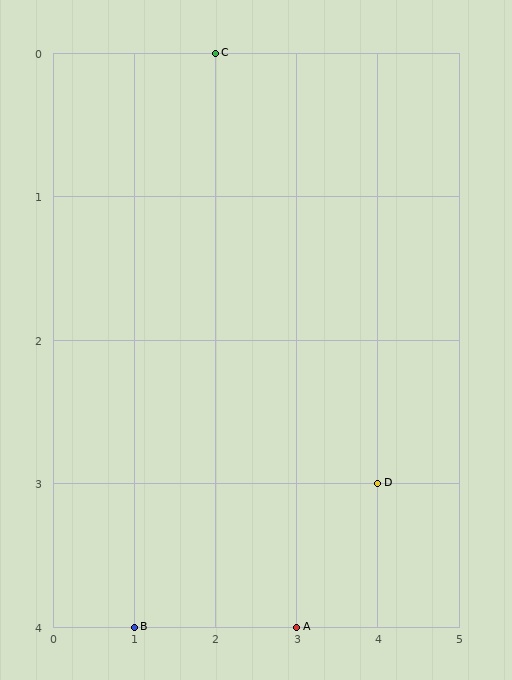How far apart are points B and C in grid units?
Points B and C are 1 column and 4 rows apart (about 4.1 grid units diagonally).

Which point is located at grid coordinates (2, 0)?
Point C is at (2, 0).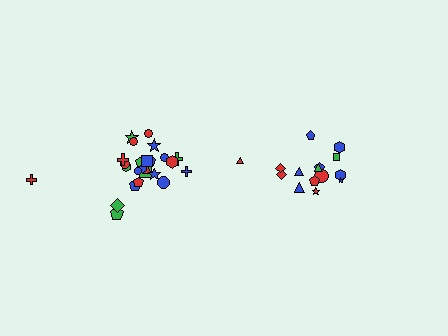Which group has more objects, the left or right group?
The left group.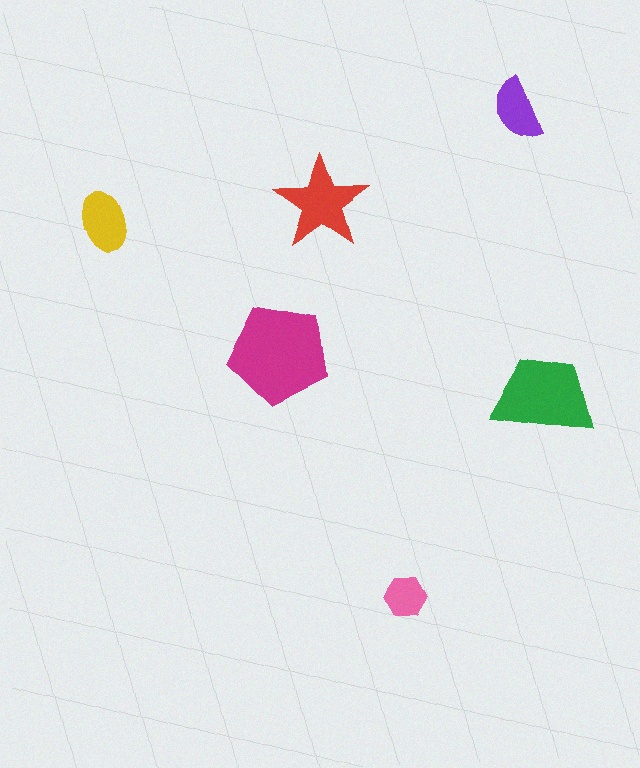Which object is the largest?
The magenta pentagon.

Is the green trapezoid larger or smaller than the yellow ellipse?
Larger.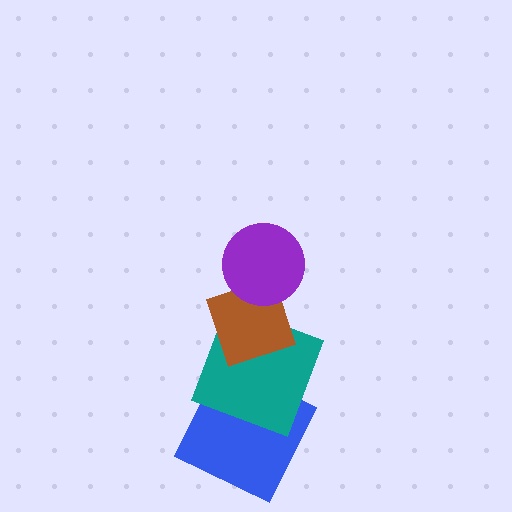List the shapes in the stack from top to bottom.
From top to bottom: the purple circle, the brown diamond, the teal square, the blue square.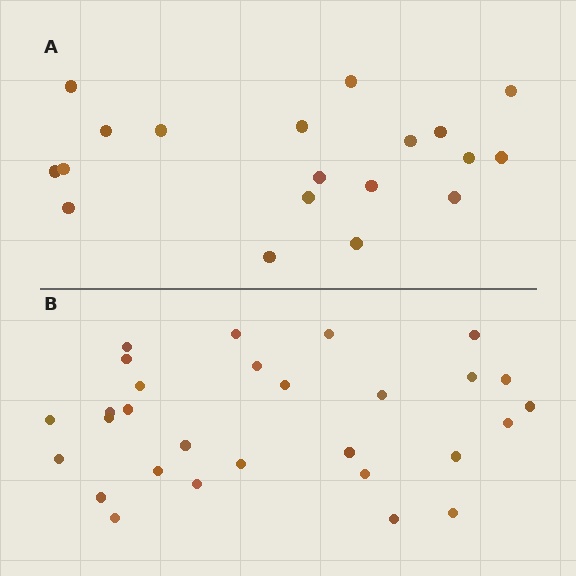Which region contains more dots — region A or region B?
Region B (the bottom region) has more dots.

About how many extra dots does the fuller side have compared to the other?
Region B has roughly 10 or so more dots than region A.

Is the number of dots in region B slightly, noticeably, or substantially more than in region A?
Region B has substantially more. The ratio is roughly 1.5 to 1.